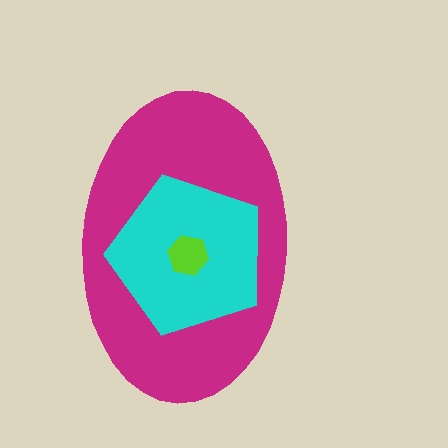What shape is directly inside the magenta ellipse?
The cyan pentagon.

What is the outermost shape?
The magenta ellipse.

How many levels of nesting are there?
3.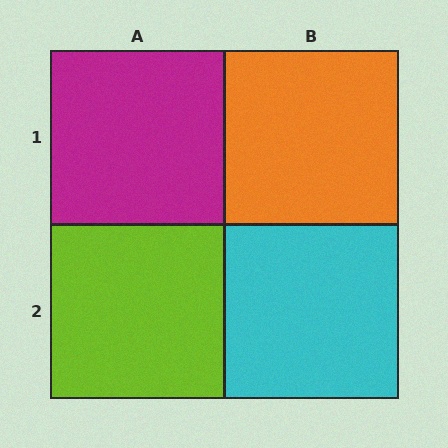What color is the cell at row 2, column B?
Cyan.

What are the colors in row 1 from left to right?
Magenta, orange.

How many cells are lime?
1 cell is lime.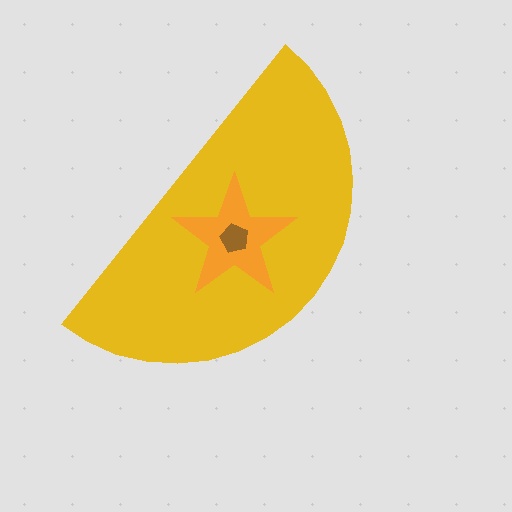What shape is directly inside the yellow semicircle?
The orange star.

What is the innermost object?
The brown pentagon.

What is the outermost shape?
The yellow semicircle.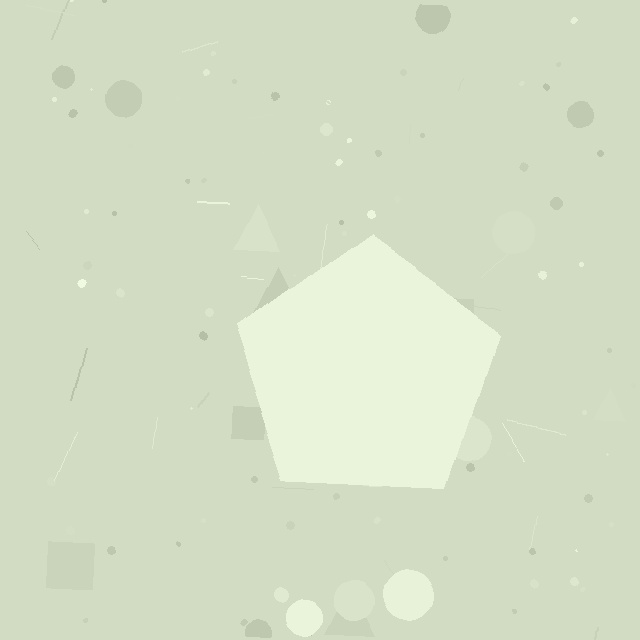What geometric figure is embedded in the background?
A pentagon is embedded in the background.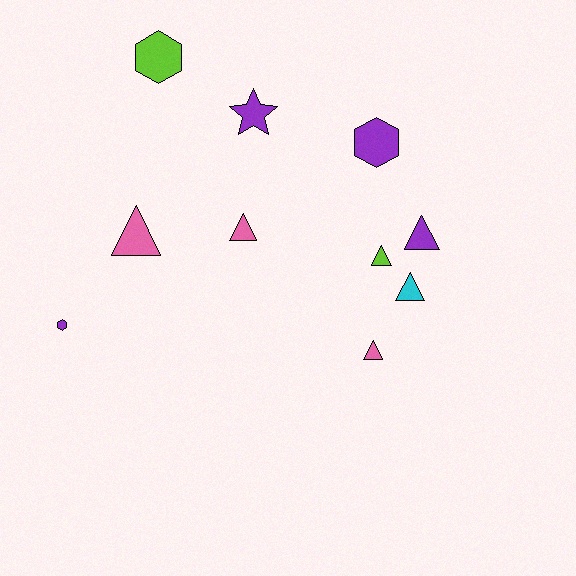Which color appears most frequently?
Purple, with 4 objects.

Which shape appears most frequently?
Triangle, with 6 objects.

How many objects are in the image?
There are 10 objects.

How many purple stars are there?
There is 1 purple star.